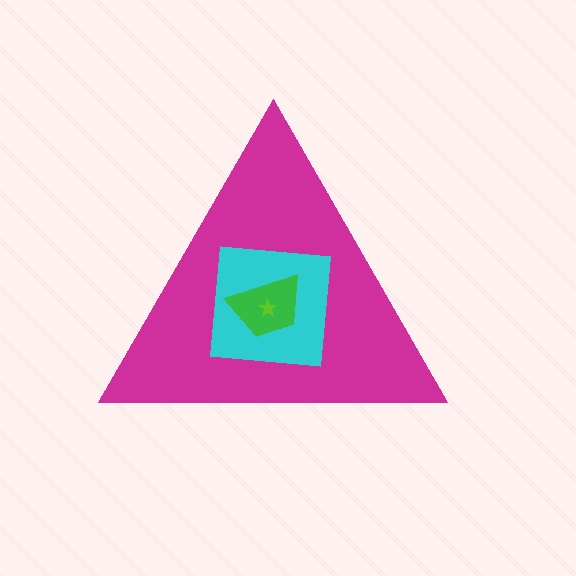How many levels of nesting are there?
4.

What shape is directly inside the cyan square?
The green trapezoid.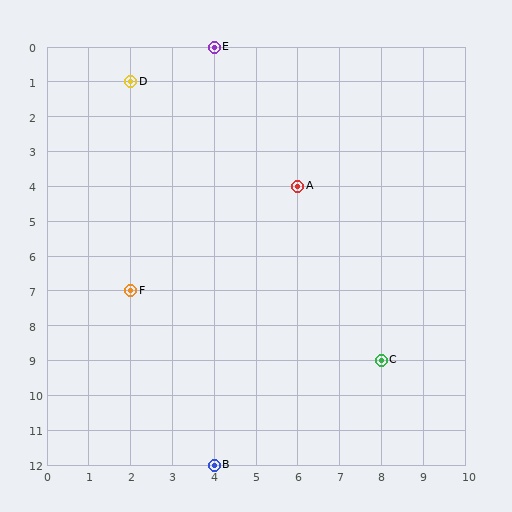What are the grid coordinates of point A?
Point A is at grid coordinates (6, 4).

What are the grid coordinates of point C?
Point C is at grid coordinates (8, 9).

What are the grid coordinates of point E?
Point E is at grid coordinates (4, 0).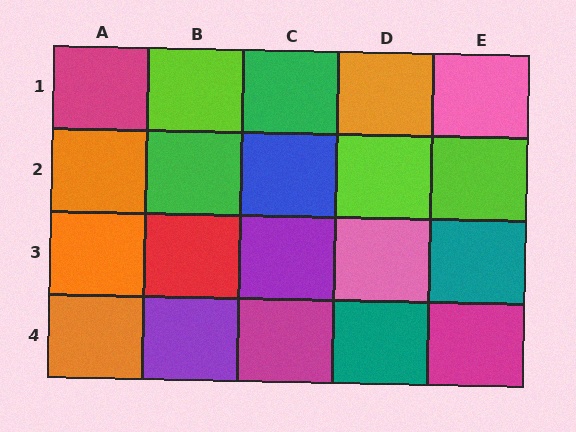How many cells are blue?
1 cell is blue.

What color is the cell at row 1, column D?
Orange.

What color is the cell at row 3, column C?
Purple.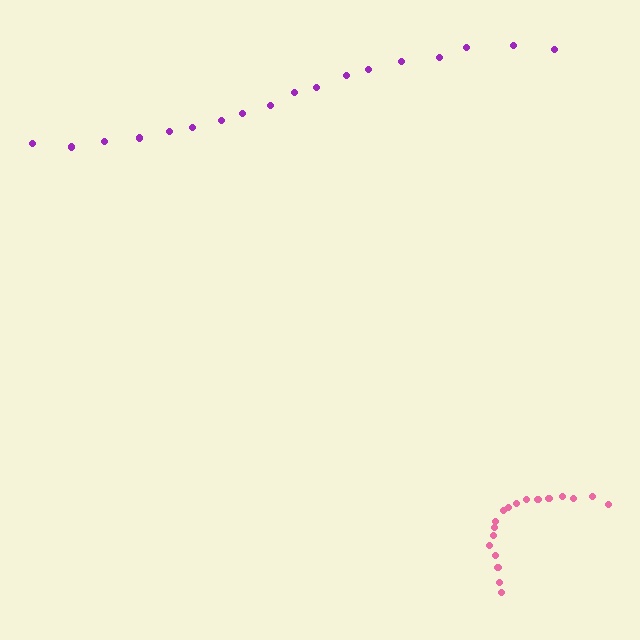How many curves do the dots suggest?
There are 2 distinct paths.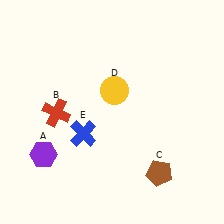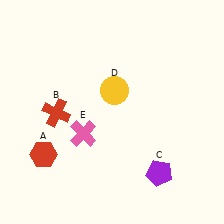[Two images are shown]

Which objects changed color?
A changed from purple to red. C changed from brown to purple. E changed from blue to pink.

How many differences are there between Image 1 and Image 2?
There are 3 differences between the two images.